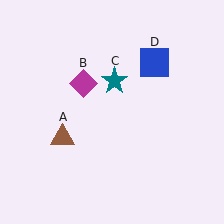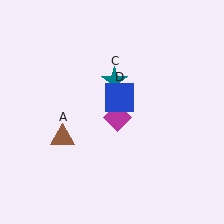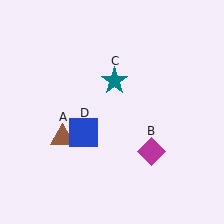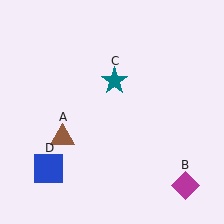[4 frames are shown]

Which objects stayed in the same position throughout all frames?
Brown triangle (object A) and teal star (object C) remained stationary.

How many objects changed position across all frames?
2 objects changed position: magenta diamond (object B), blue square (object D).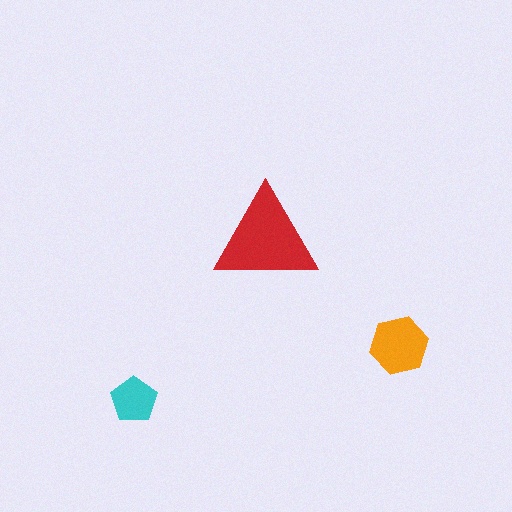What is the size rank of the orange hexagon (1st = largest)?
2nd.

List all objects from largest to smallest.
The red triangle, the orange hexagon, the cyan pentagon.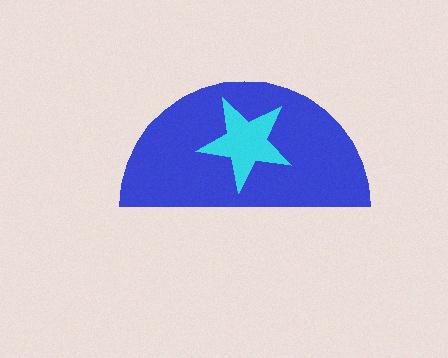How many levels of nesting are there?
2.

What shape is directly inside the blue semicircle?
The cyan star.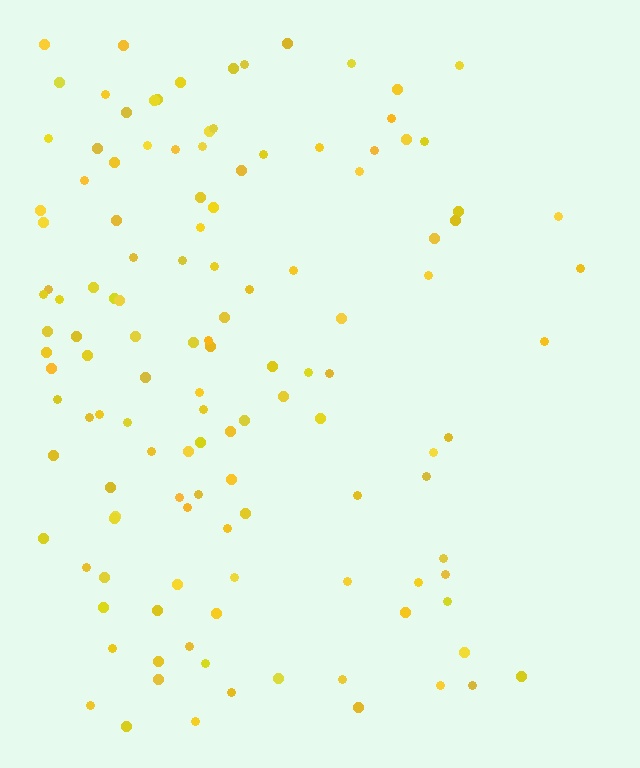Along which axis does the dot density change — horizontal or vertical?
Horizontal.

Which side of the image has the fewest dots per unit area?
The right.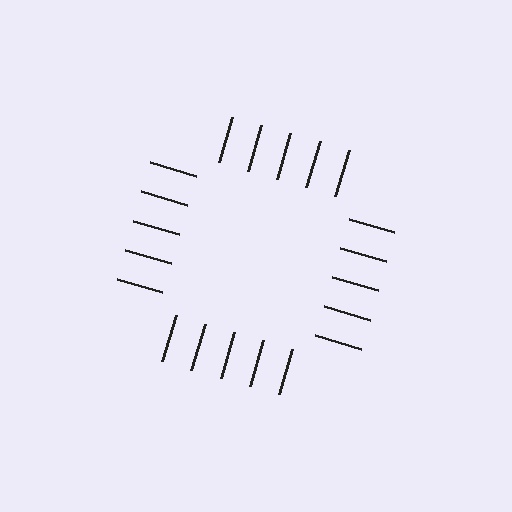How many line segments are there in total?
20 — 5 along each of the 4 edges.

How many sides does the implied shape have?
4 sides — the line-ends trace a square.